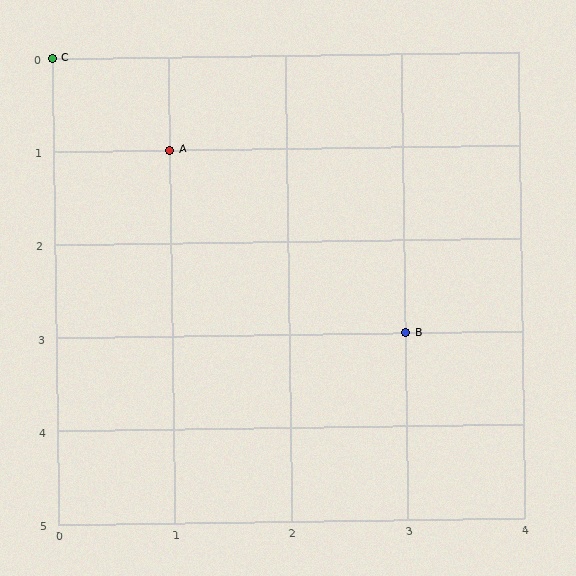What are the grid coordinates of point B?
Point B is at grid coordinates (3, 3).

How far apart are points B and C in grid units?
Points B and C are 3 columns and 3 rows apart (about 4.2 grid units diagonally).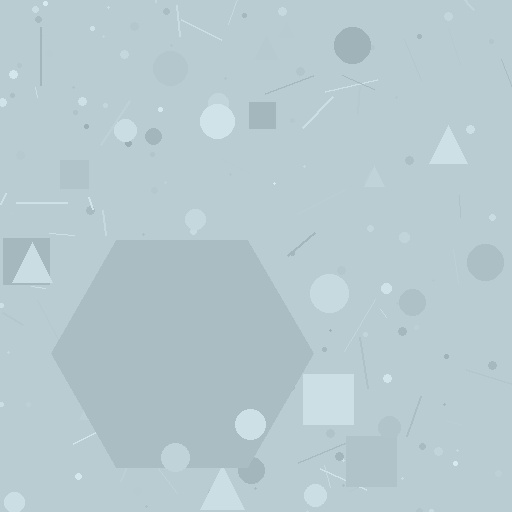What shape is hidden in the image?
A hexagon is hidden in the image.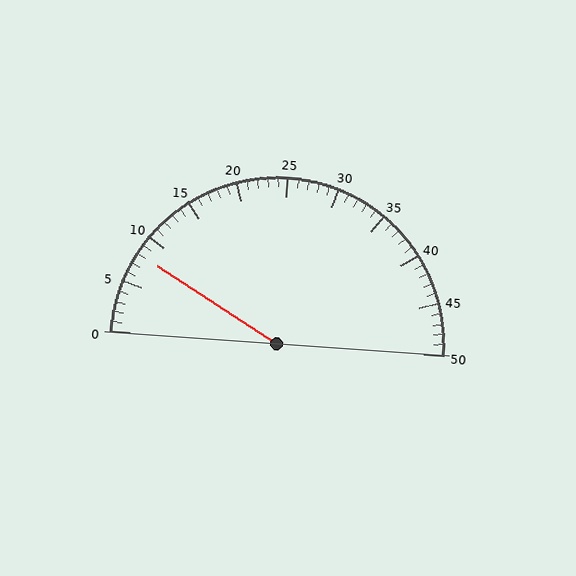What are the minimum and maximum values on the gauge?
The gauge ranges from 0 to 50.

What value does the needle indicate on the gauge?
The needle indicates approximately 8.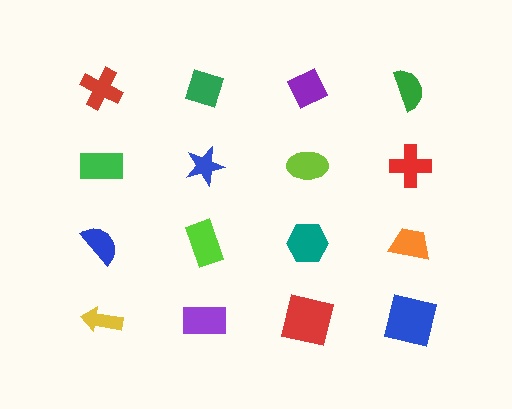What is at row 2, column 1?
A green rectangle.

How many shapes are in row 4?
4 shapes.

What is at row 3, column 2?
A lime rectangle.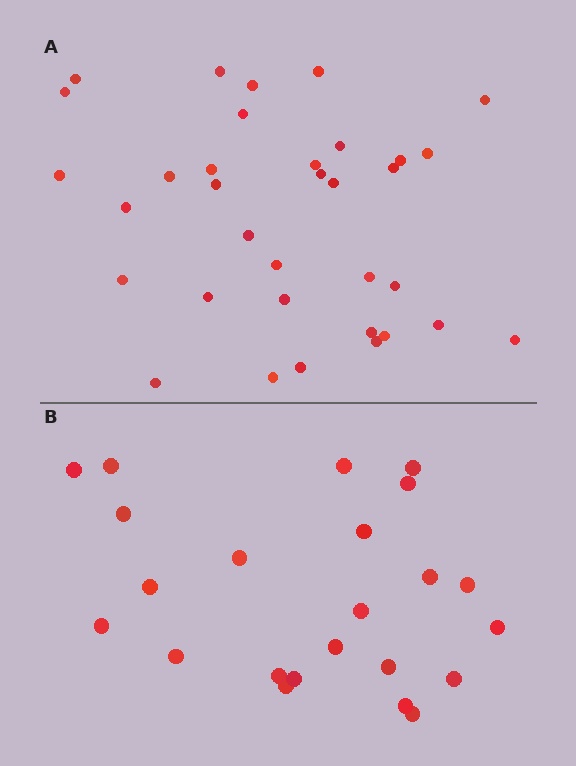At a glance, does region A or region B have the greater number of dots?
Region A (the top region) has more dots.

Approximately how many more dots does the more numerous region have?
Region A has roughly 12 or so more dots than region B.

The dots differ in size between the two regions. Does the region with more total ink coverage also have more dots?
No. Region B has more total ink coverage because its dots are larger, but region A actually contains more individual dots. Total area can be misleading — the number of items is what matters here.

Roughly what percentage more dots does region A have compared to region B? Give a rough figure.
About 50% more.